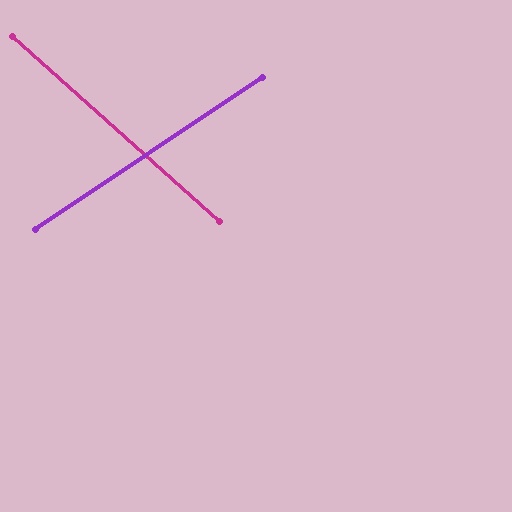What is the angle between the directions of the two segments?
Approximately 76 degrees.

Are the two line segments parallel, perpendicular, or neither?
Neither parallel nor perpendicular — they differ by about 76°.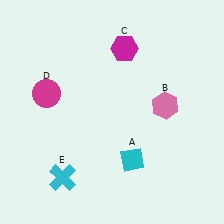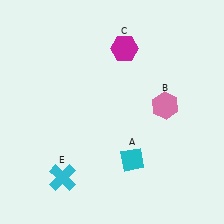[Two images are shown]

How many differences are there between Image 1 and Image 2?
There is 1 difference between the two images.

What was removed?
The magenta circle (D) was removed in Image 2.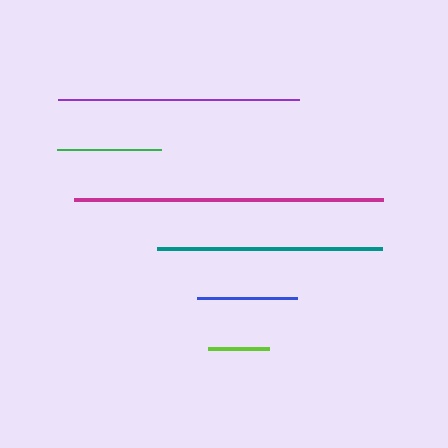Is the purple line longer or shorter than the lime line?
The purple line is longer than the lime line.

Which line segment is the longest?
The magenta line is the longest at approximately 309 pixels.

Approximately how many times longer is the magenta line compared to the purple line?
The magenta line is approximately 1.3 times the length of the purple line.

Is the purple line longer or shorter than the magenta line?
The magenta line is longer than the purple line.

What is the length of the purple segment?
The purple segment is approximately 242 pixels long.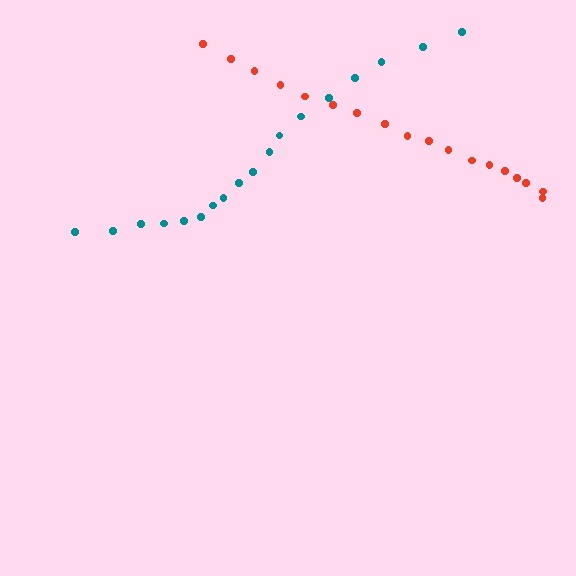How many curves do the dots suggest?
There are 2 distinct paths.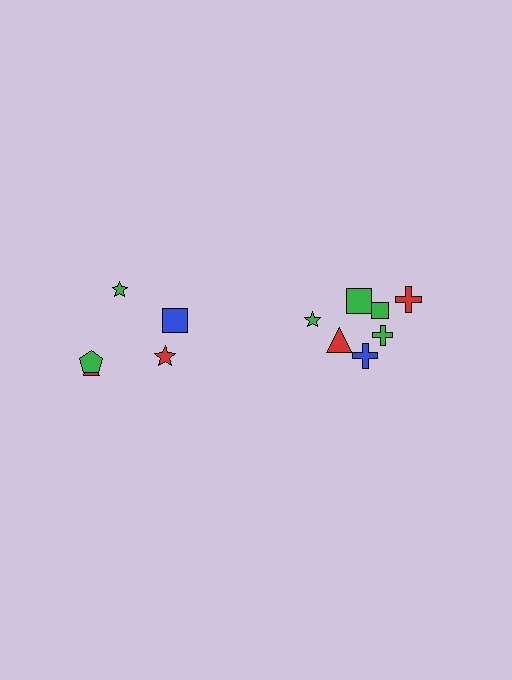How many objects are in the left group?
There are 5 objects.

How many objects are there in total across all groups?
There are 12 objects.